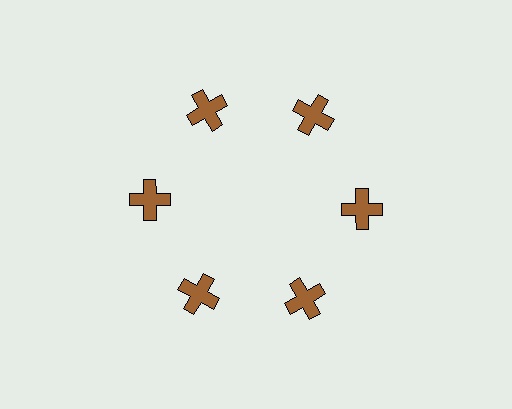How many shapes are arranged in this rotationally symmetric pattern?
There are 6 shapes, arranged in 6 groups of 1.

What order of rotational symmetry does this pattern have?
This pattern has 6-fold rotational symmetry.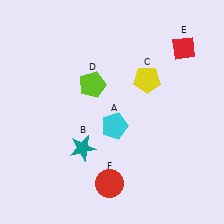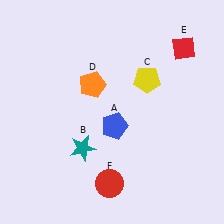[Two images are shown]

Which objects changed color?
A changed from cyan to blue. D changed from lime to orange.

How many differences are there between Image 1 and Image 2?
There are 2 differences between the two images.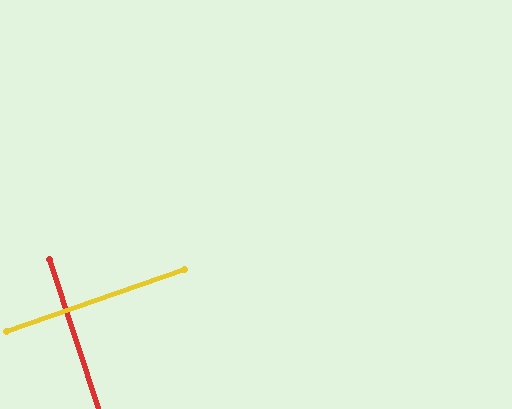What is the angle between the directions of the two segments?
Approximately 89 degrees.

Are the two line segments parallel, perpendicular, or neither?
Perpendicular — they meet at approximately 89°.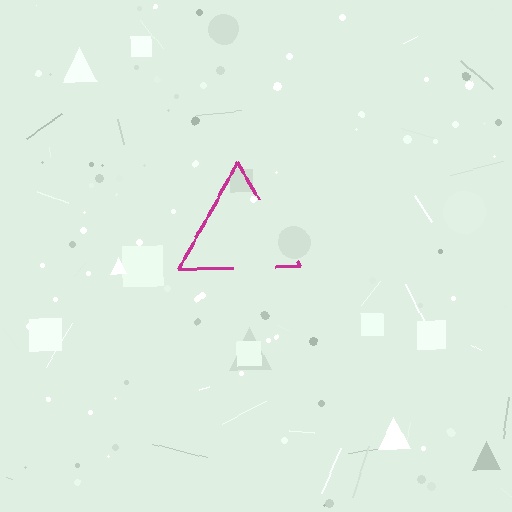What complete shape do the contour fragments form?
The contour fragments form a triangle.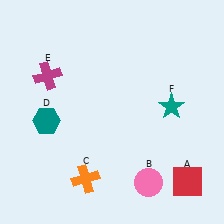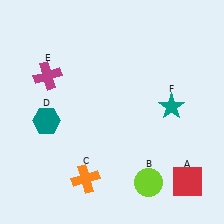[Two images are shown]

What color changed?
The circle (B) changed from pink in Image 1 to lime in Image 2.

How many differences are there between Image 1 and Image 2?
There is 1 difference between the two images.